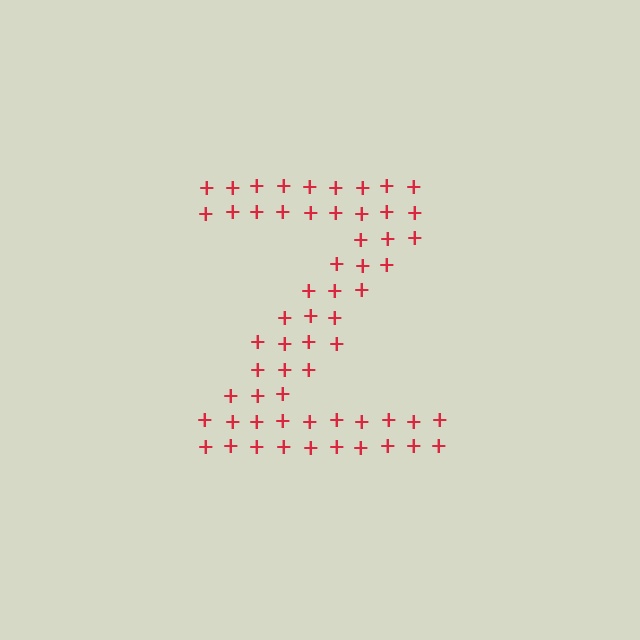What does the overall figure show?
The overall figure shows the letter Z.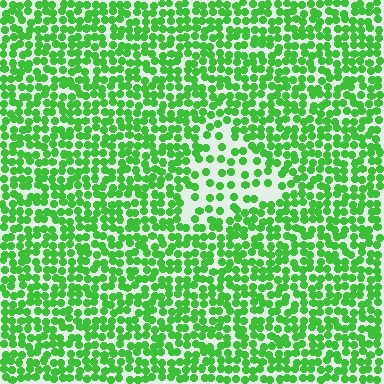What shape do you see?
I see a triangle.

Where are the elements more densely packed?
The elements are more densely packed outside the triangle boundary.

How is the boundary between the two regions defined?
The boundary is defined by a change in element density (approximately 2.1x ratio). All elements are the same color, size, and shape.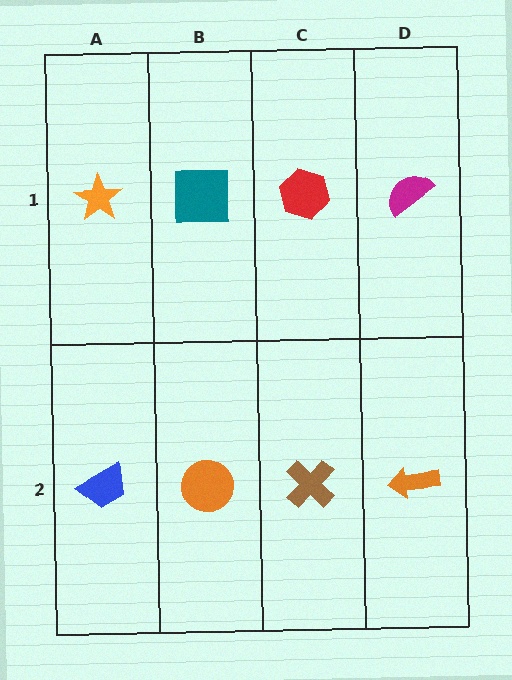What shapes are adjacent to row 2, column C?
A red hexagon (row 1, column C), an orange circle (row 2, column B), an orange arrow (row 2, column D).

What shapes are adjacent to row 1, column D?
An orange arrow (row 2, column D), a red hexagon (row 1, column C).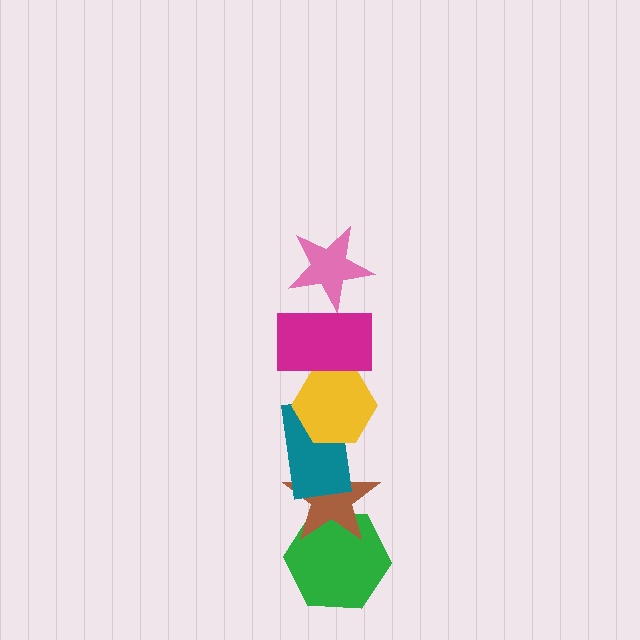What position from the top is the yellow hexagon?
The yellow hexagon is 3rd from the top.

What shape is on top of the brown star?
The teal rectangle is on top of the brown star.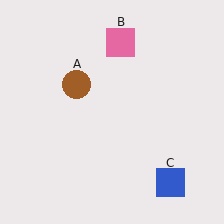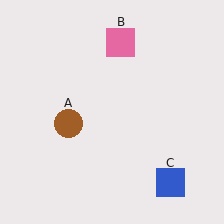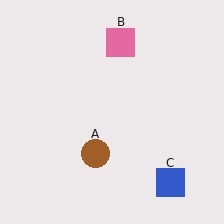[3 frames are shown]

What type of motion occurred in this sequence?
The brown circle (object A) rotated counterclockwise around the center of the scene.